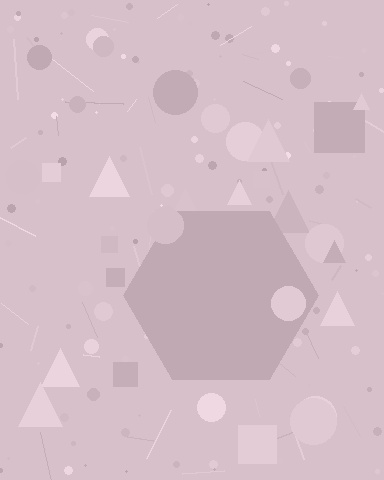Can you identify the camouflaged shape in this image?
The camouflaged shape is a hexagon.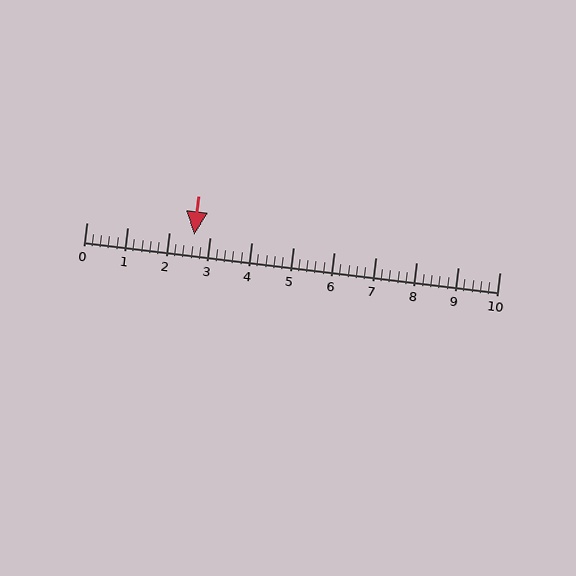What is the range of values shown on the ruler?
The ruler shows values from 0 to 10.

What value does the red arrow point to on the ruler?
The red arrow points to approximately 2.6.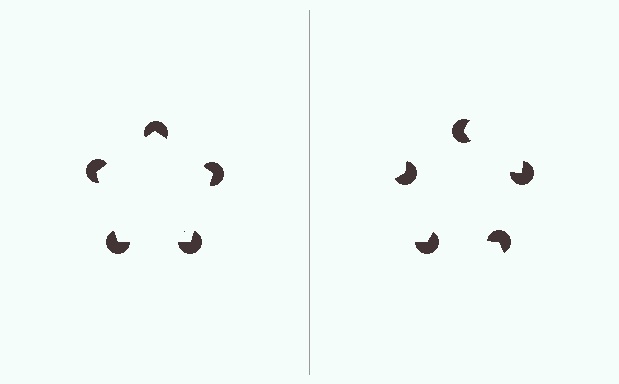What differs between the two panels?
The pac-man discs are positioned identically on both sides; only the wedge orientations differ. On the left they align to a pentagon; on the right they are misaligned.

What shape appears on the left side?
An illusory pentagon.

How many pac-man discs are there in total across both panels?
10 — 5 on each side.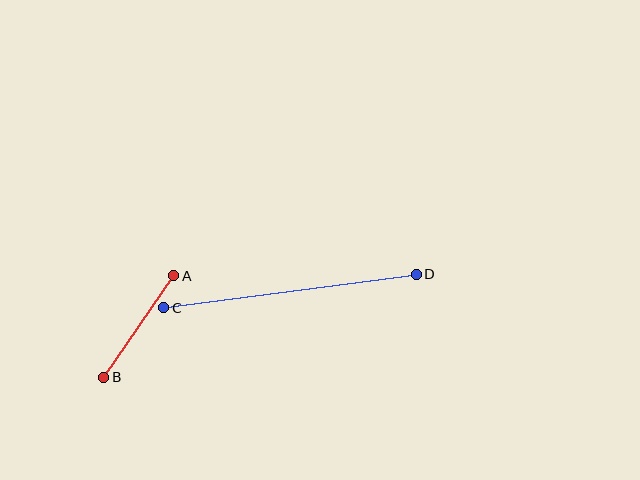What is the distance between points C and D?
The distance is approximately 254 pixels.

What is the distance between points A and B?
The distance is approximately 123 pixels.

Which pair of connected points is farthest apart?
Points C and D are farthest apart.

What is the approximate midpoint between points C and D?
The midpoint is at approximately (290, 291) pixels.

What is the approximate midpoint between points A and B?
The midpoint is at approximately (139, 326) pixels.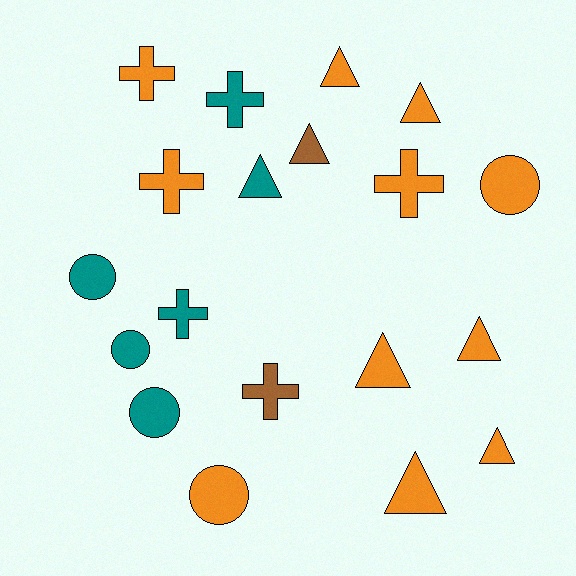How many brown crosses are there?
There is 1 brown cross.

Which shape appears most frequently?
Triangle, with 8 objects.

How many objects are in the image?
There are 19 objects.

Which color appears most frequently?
Orange, with 11 objects.